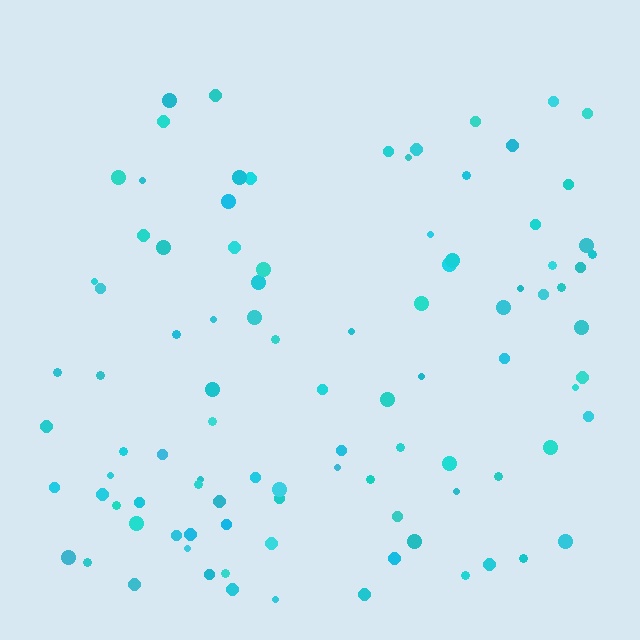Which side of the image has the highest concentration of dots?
The bottom.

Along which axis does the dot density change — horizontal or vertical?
Vertical.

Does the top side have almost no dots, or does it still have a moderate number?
Still a moderate number, just noticeably fewer than the bottom.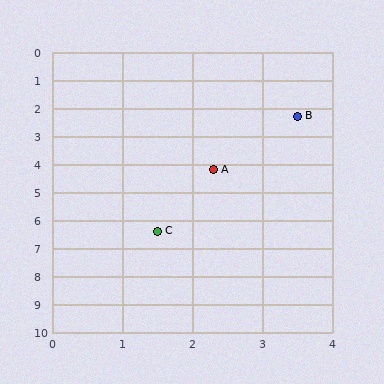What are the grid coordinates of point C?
Point C is at approximately (1.5, 6.4).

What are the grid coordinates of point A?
Point A is at approximately (2.3, 4.2).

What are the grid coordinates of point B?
Point B is at approximately (3.5, 2.3).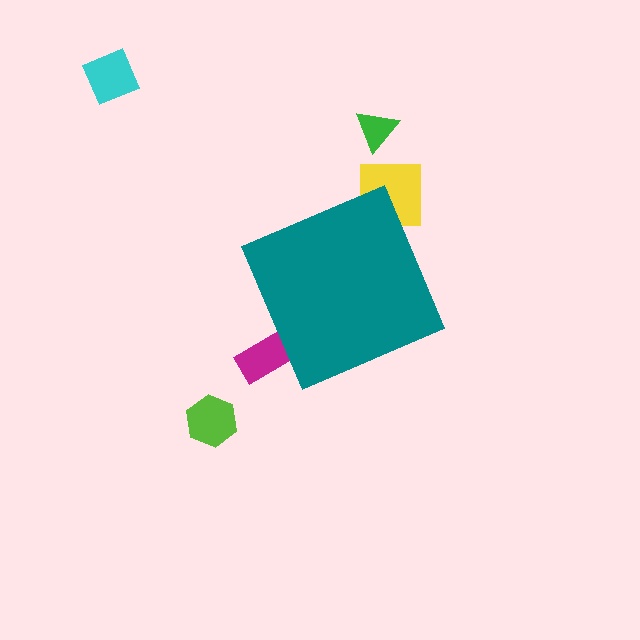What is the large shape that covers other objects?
A teal diamond.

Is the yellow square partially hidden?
Yes, the yellow square is partially hidden behind the teal diamond.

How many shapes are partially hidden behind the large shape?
2 shapes are partially hidden.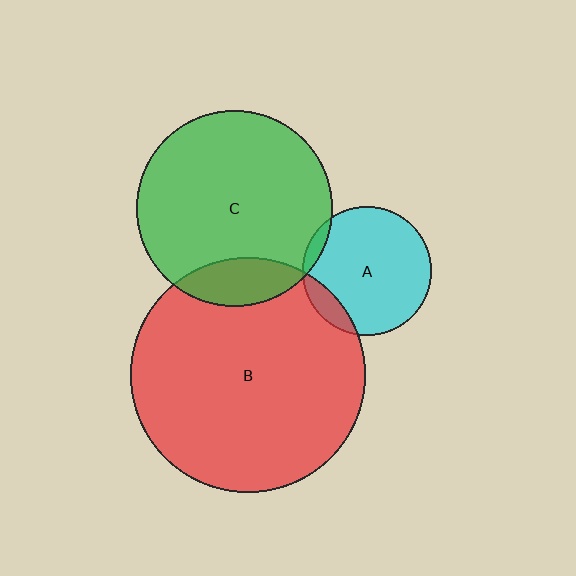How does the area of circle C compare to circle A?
Approximately 2.3 times.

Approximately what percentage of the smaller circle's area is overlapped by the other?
Approximately 5%.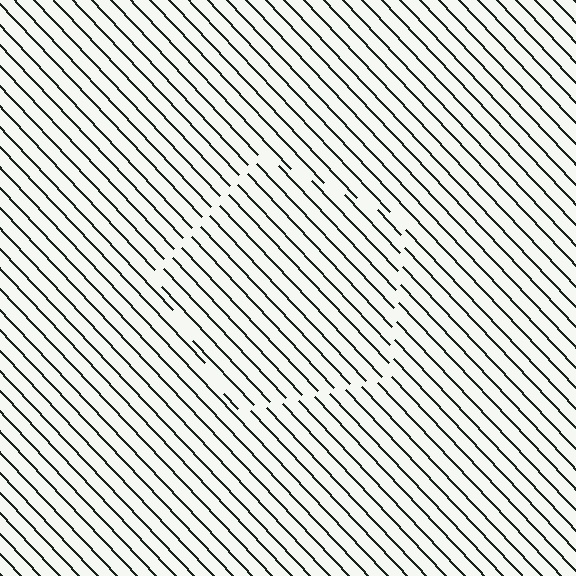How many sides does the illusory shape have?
5 sides — the line-ends trace a pentagon.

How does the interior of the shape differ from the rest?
The interior of the shape contains the same grating, shifted by half a period — the contour is defined by the phase discontinuity where line-ends from the inner and outer gratings abut.